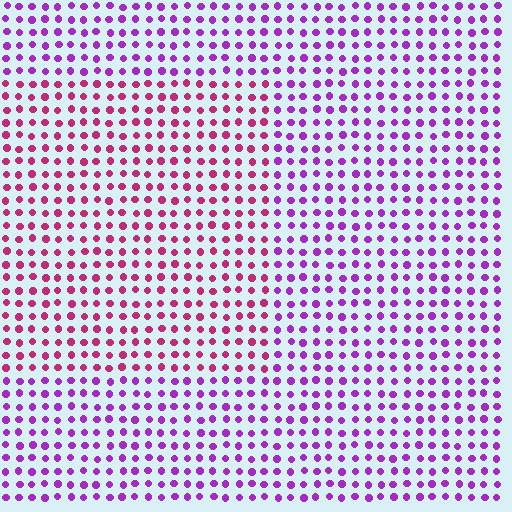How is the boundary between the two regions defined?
The boundary is defined purely by a slight shift in hue (about 41 degrees). Spacing, size, and orientation are identical on both sides.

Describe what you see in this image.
The image is filled with small purple elements in a uniform arrangement. A rectangle-shaped region is visible where the elements are tinted to a slightly different hue, forming a subtle color boundary.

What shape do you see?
I see a rectangle.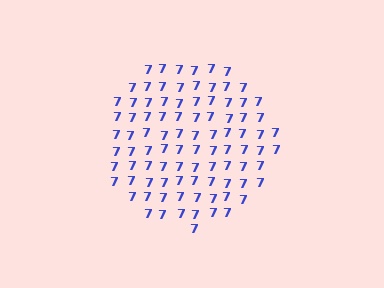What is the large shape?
The large shape is a circle.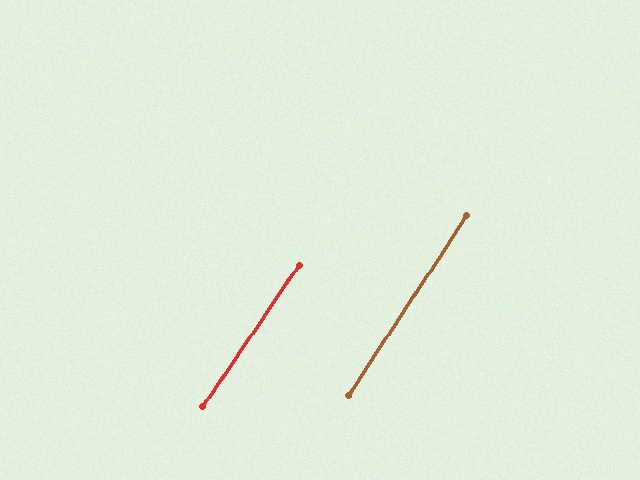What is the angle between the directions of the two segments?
Approximately 1 degree.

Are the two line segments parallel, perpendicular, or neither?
Parallel — their directions differ by only 1.0°.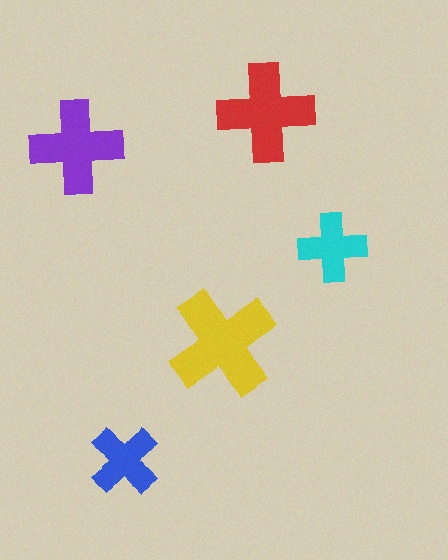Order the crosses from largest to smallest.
the yellow one, the red one, the purple one, the blue one, the cyan one.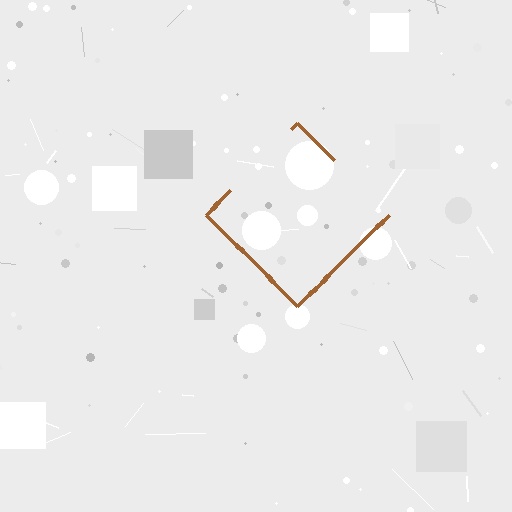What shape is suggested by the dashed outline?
The dashed outline suggests a diamond.